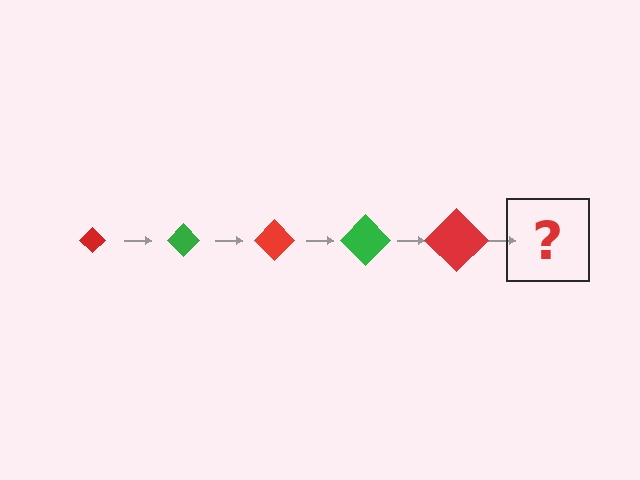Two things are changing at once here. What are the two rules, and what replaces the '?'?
The two rules are that the diamond grows larger each step and the color cycles through red and green. The '?' should be a green diamond, larger than the previous one.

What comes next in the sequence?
The next element should be a green diamond, larger than the previous one.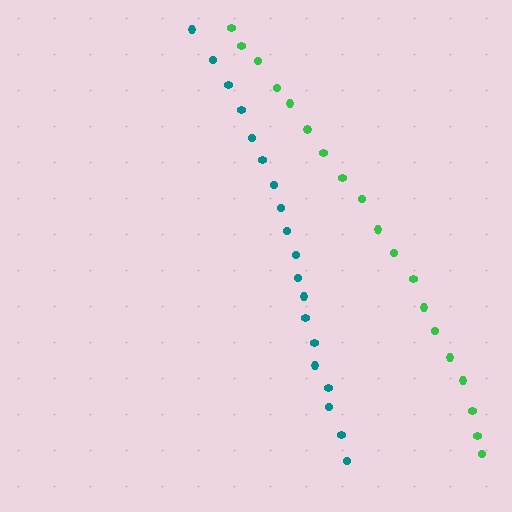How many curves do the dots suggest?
There are 2 distinct paths.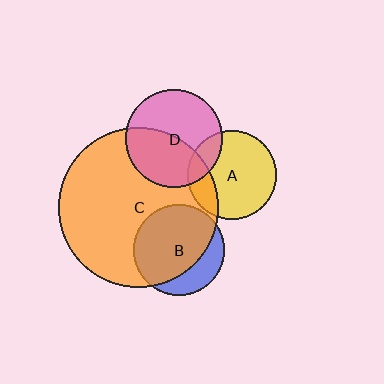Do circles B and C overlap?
Yes.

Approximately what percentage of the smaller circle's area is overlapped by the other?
Approximately 75%.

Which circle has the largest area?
Circle C (orange).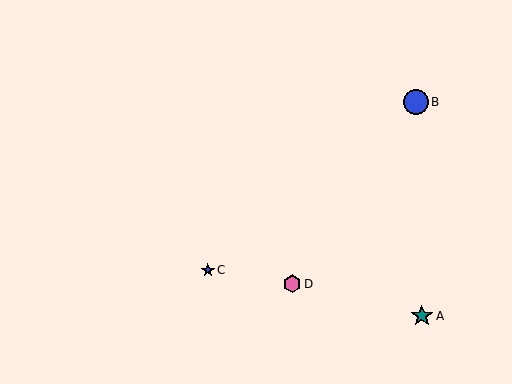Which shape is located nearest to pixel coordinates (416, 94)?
The blue circle (labeled B) at (416, 102) is nearest to that location.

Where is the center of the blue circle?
The center of the blue circle is at (416, 102).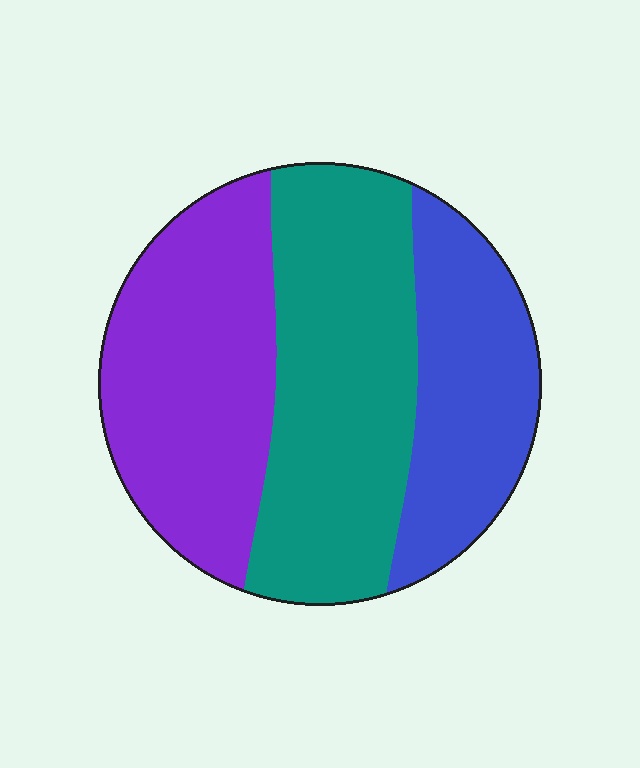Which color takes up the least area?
Blue, at roughly 25%.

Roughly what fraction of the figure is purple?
Purple takes up between a third and a half of the figure.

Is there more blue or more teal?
Teal.